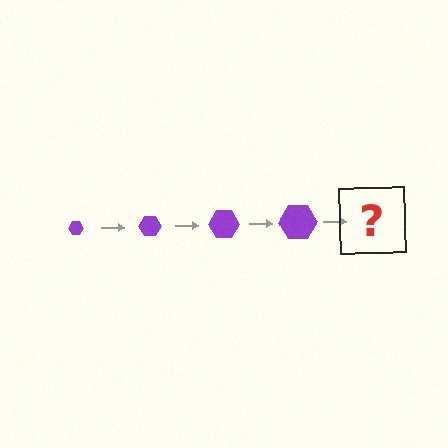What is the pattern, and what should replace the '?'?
The pattern is that the hexagon gets progressively larger each step. The '?' should be a purple hexagon, larger than the previous one.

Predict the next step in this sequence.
The next step is a purple hexagon, larger than the previous one.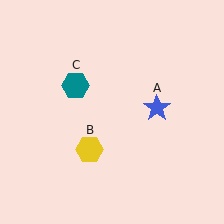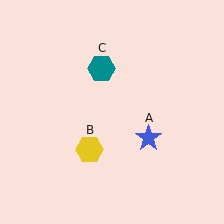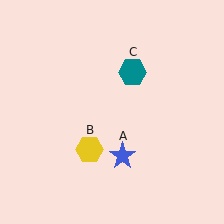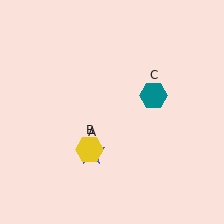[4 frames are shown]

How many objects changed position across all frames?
2 objects changed position: blue star (object A), teal hexagon (object C).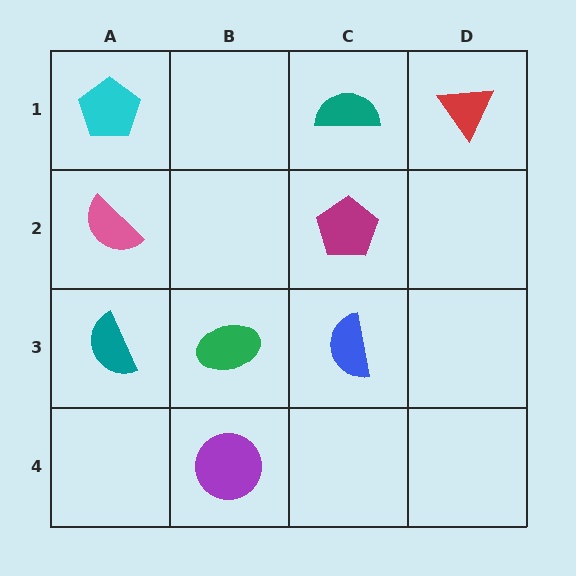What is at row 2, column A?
A pink semicircle.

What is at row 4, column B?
A purple circle.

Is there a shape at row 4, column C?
No, that cell is empty.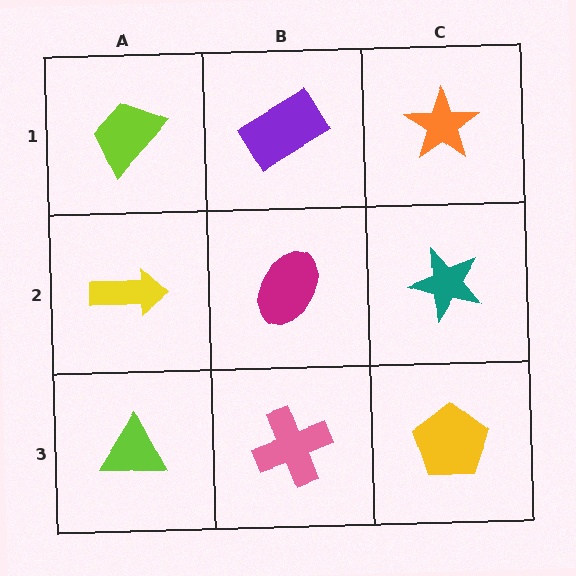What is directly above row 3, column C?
A teal star.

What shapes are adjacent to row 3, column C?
A teal star (row 2, column C), a pink cross (row 3, column B).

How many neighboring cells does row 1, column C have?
2.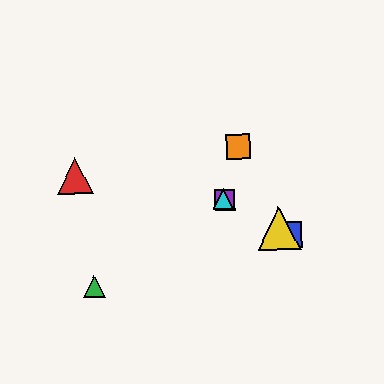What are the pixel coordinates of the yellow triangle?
The yellow triangle is at (279, 229).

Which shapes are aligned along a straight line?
The blue square, the yellow triangle, the purple square, the cyan triangle are aligned along a straight line.